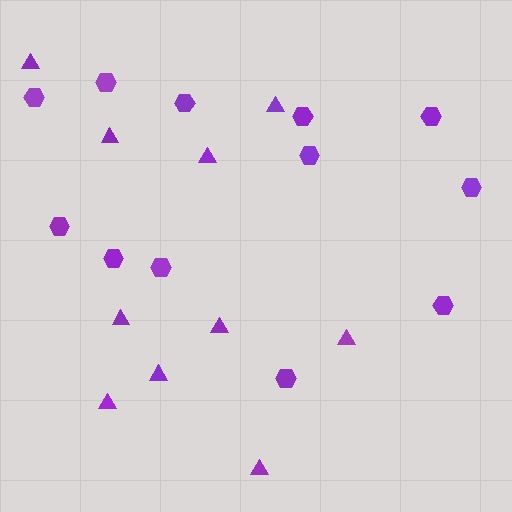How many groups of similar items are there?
There are 2 groups: one group of hexagons (12) and one group of triangles (10).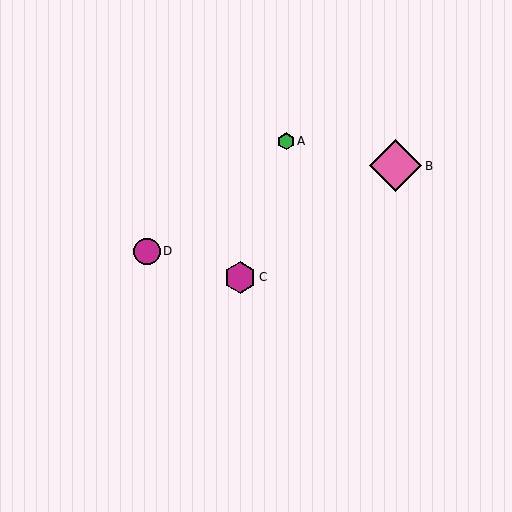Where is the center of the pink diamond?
The center of the pink diamond is at (396, 166).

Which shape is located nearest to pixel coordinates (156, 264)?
The magenta circle (labeled D) at (147, 251) is nearest to that location.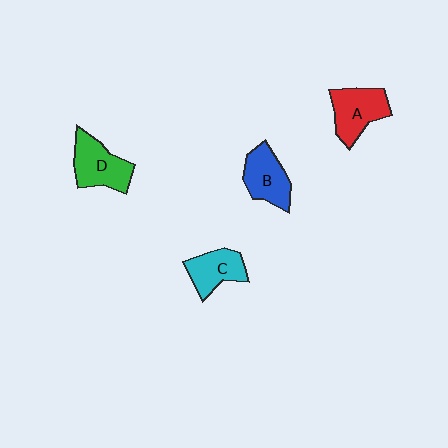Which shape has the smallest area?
Shape C (cyan).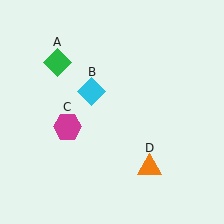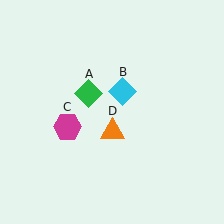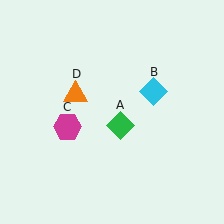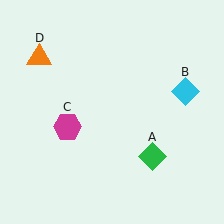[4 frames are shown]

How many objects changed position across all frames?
3 objects changed position: green diamond (object A), cyan diamond (object B), orange triangle (object D).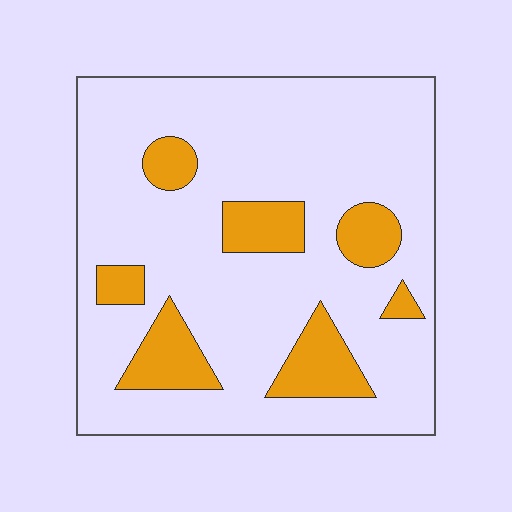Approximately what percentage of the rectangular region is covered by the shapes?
Approximately 20%.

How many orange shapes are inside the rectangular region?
7.